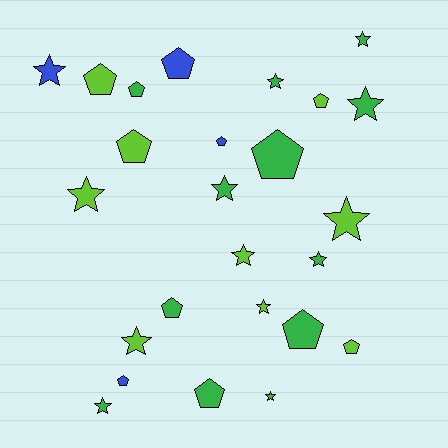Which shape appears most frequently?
Star, with 13 objects.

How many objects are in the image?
There are 25 objects.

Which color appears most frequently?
Green, with 12 objects.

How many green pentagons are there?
There are 5 green pentagons.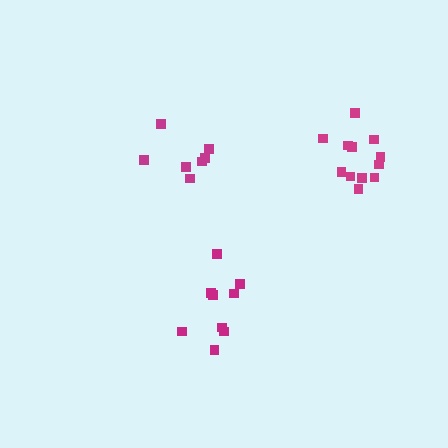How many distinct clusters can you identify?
There are 3 distinct clusters.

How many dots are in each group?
Group 1: 9 dots, Group 2: 7 dots, Group 3: 12 dots (28 total).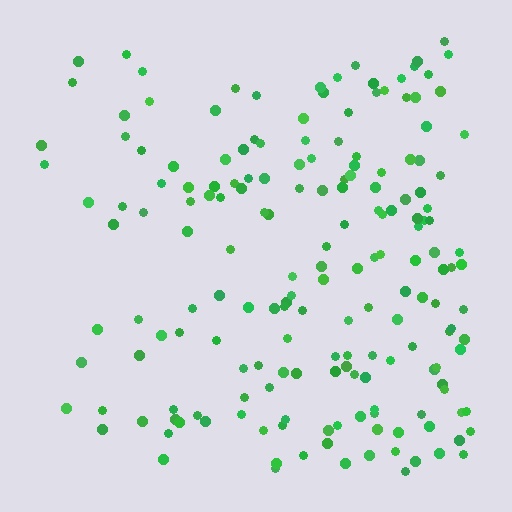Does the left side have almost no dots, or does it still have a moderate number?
Still a moderate number, just noticeably fewer than the right.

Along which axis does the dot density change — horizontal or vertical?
Horizontal.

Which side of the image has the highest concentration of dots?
The right.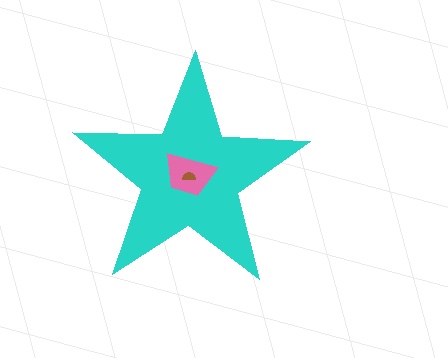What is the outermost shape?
The cyan star.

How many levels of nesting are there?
3.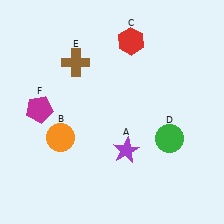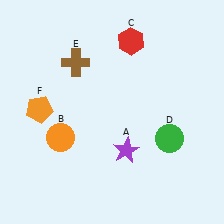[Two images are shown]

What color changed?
The pentagon (F) changed from magenta in Image 1 to orange in Image 2.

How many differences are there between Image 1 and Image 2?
There is 1 difference between the two images.